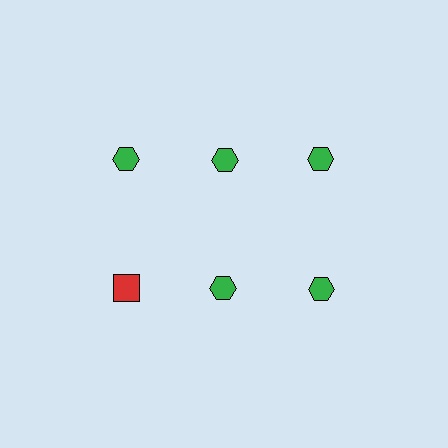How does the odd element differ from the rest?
It differs in both color (red instead of green) and shape (square instead of hexagon).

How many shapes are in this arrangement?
There are 6 shapes arranged in a grid pattern.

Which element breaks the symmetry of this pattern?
The red square in the second row, leftmost column breaks the symmetry. All other shapes are green hexagons.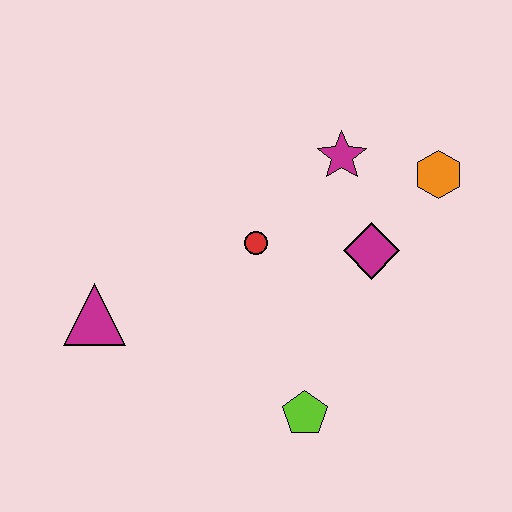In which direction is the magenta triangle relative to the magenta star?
The magenta triangle is to the left of the magenta star.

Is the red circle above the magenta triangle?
Yes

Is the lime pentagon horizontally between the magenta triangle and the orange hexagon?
Yes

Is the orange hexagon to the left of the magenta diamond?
No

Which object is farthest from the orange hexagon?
The magenta triangle is farthest from the orange hexagon.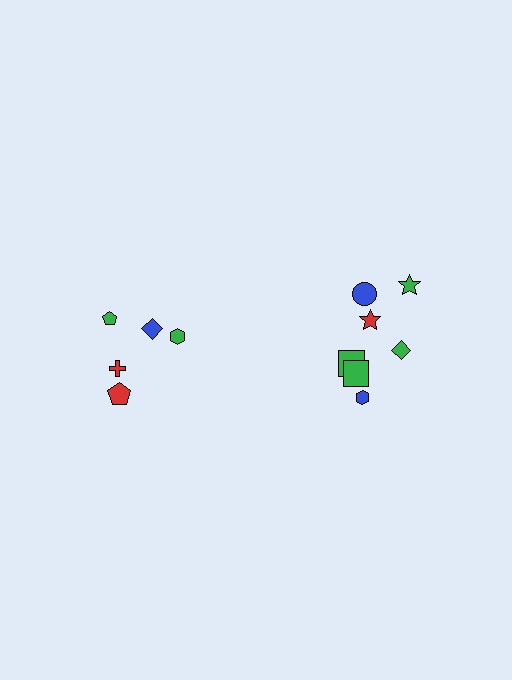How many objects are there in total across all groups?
There are 12 objects.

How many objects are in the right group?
There are 7 objects.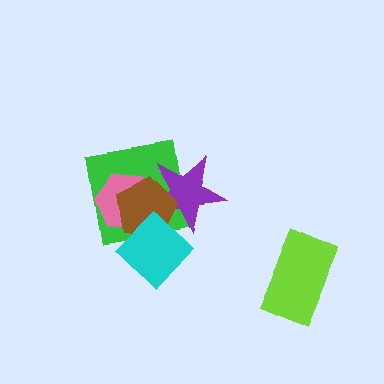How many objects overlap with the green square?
4 objects overlap with the green square.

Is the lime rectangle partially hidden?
No, no other shape covers it.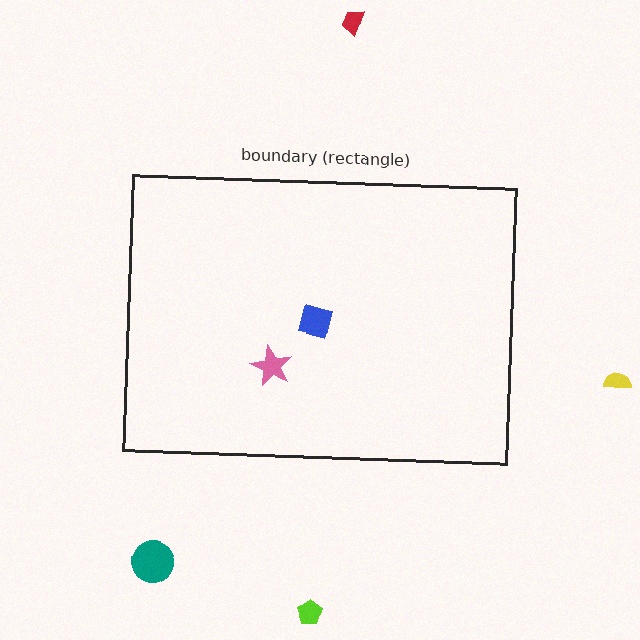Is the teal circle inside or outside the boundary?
Outside.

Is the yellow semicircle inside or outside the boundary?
Outside.